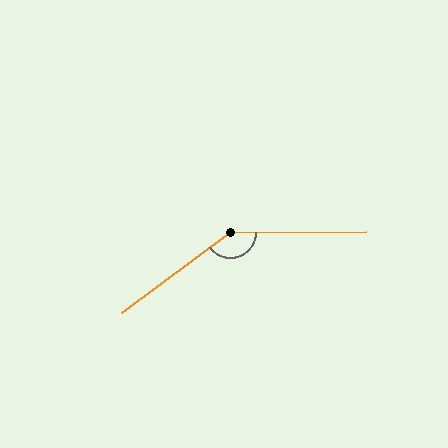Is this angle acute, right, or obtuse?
It is obtuse.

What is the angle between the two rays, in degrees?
Approximately 144 degrees.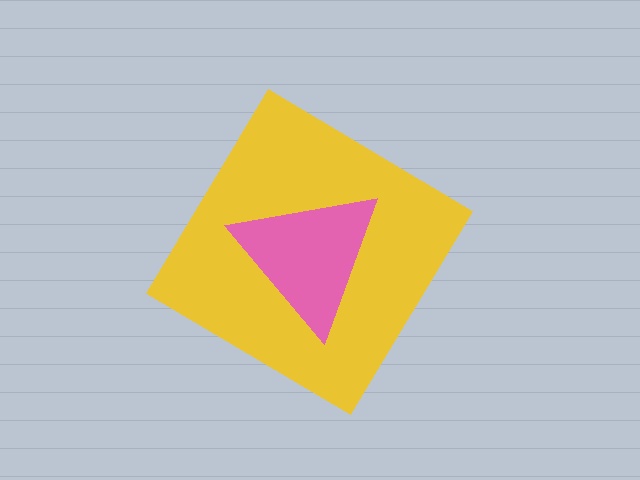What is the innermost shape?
The pink triangle.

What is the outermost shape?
The yellow diamond.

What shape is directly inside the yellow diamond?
The pink triangle.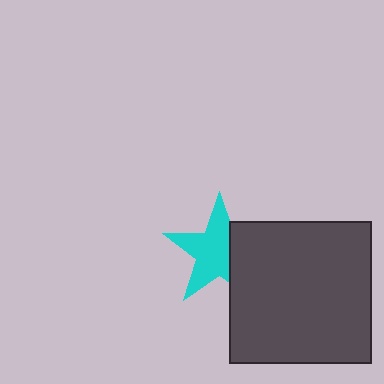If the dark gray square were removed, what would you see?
You would see the complete cyan star.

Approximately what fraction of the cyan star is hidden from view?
Roughly 33% of the cyan star is hidden behind the dark gray square.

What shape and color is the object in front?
The object in front is a dark gray square.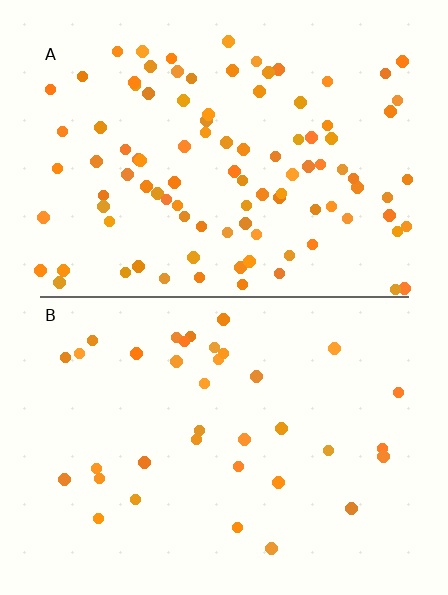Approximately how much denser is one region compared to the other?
Approximately 2.8× — region A over region B.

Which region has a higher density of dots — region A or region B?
A (the top).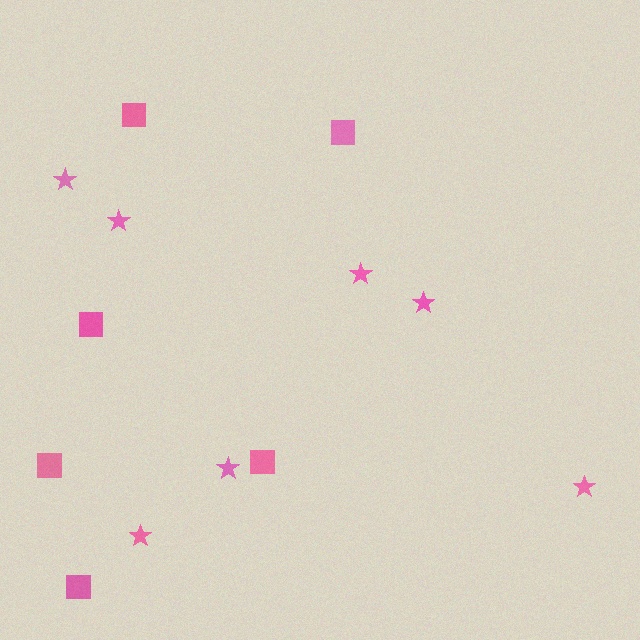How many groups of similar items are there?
There are 2 groups: one group of stars (7) and one group of squares (6).